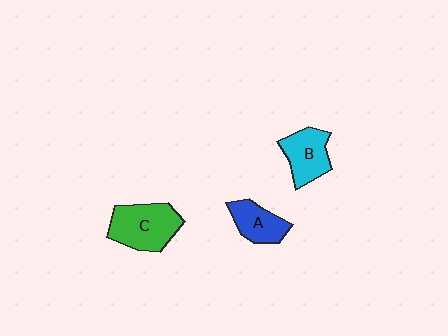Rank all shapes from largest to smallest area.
From largest to smallest: C (green), B (cyan), A (blue).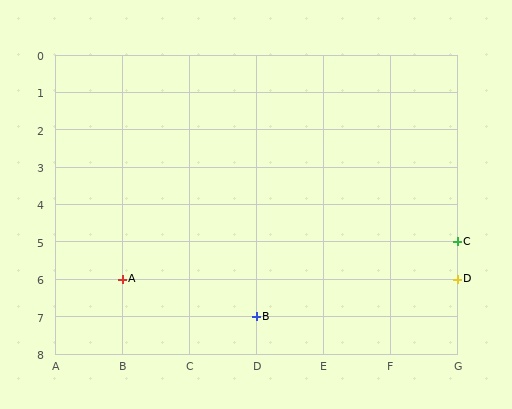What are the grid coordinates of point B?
Point B is at grid coordinates (D, 7).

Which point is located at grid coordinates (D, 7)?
Point B is at (D, 7).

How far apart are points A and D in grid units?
Points A and D are 5 columns apart.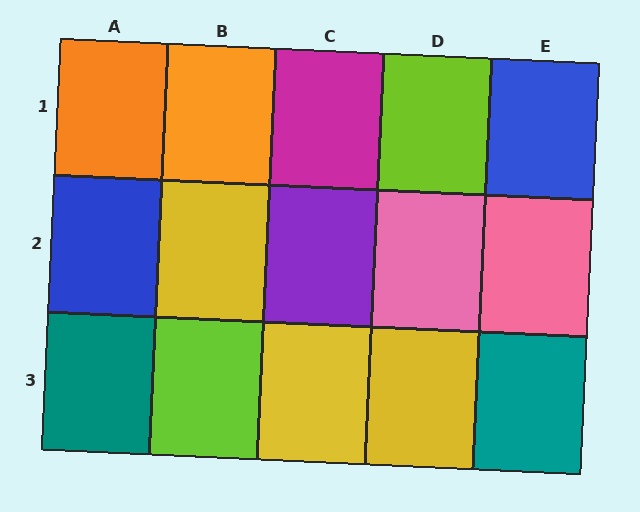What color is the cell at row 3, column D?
Yellow.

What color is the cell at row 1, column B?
Orange.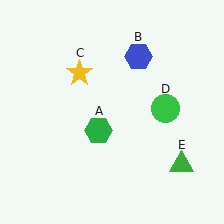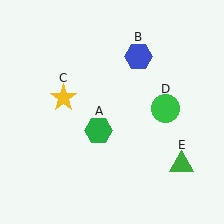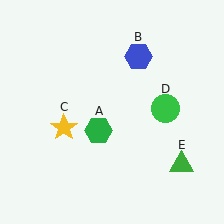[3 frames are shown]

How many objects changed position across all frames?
1 object changed position: yellow star (object C).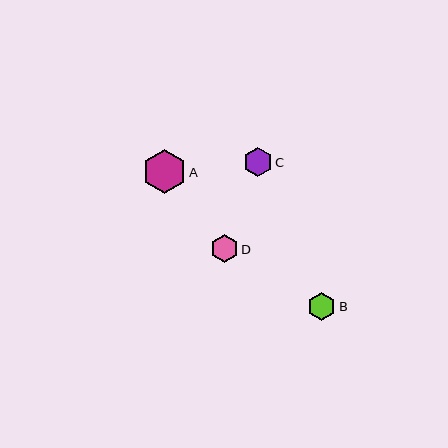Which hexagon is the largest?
Hexagon A is the largest with a size of approximately 43 pixels.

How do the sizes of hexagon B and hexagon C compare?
Hexagon B and hexagon C are approximately the same size.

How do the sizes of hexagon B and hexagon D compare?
Hexagon B and hexagon D are approximately the same size.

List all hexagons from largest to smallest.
From largest to smallest: A, B, C, D.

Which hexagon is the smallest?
Hexagon D is the smallest with a size of approximately 27 pixels.